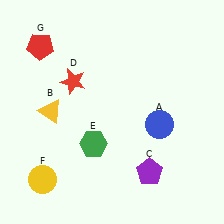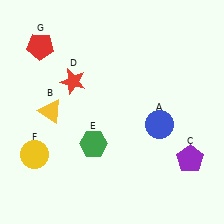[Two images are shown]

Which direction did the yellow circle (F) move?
The yellow circle (F) moved up.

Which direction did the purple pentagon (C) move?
The purple pentagon (C) moved right.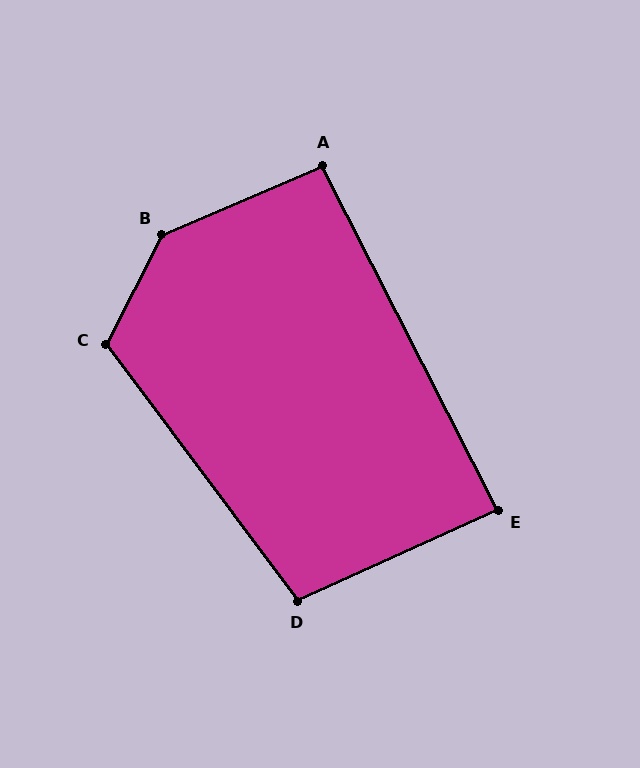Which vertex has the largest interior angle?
B, at approximately 140 degrees.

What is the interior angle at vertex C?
Approximately 116 degrees (obtuse).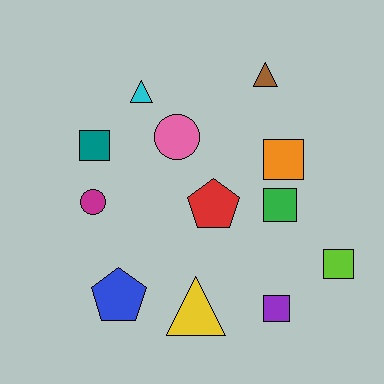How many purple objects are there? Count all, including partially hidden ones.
There is 1 purple object.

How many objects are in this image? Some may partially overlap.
There are 12 objects.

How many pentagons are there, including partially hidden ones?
There are 2 pentagons.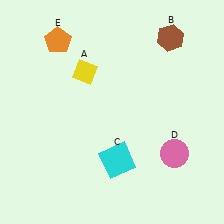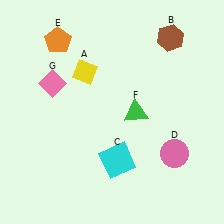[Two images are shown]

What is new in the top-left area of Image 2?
A pink diamond (G) was added in the top-left area of Image 2.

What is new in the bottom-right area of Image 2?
A green triangle (F) was added in the bottom-right area of Image 2.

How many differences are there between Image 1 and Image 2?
There are 2 differences between the two images.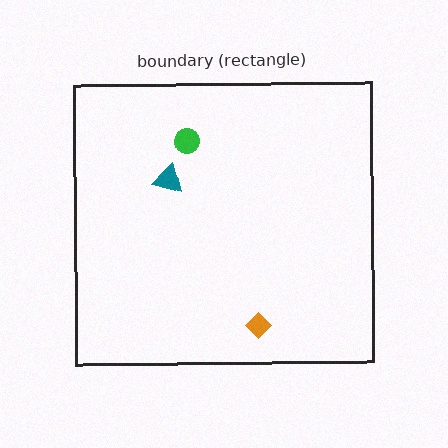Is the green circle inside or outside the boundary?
Inside.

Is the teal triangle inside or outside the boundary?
Inside.